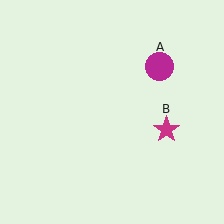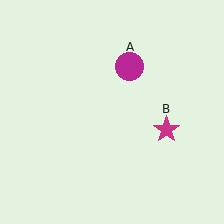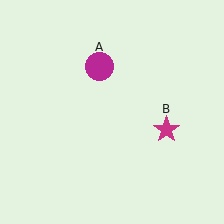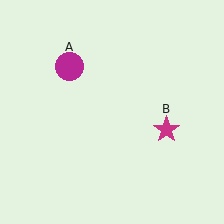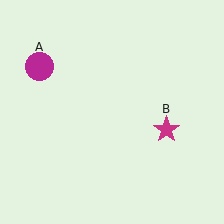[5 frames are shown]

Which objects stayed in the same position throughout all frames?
Magenta star (object B) remained stationary.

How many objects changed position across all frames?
1 object changed position: magenta circle (object A).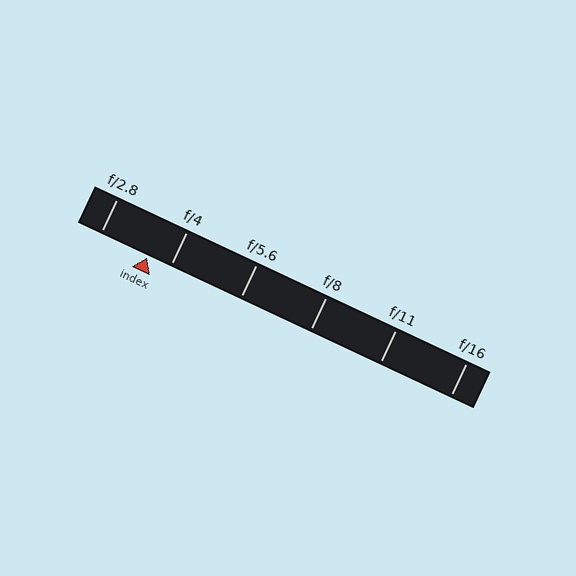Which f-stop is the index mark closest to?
The index mark is closest to f/4.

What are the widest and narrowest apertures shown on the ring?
The widest aperture shown is f/2.8 and the narrowest is f/16.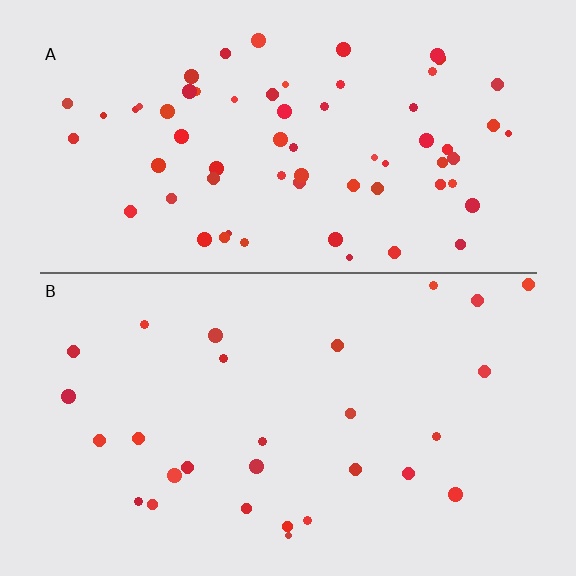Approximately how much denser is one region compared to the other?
Approximately 2.3× — region A over region B.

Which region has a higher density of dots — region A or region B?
A (the top).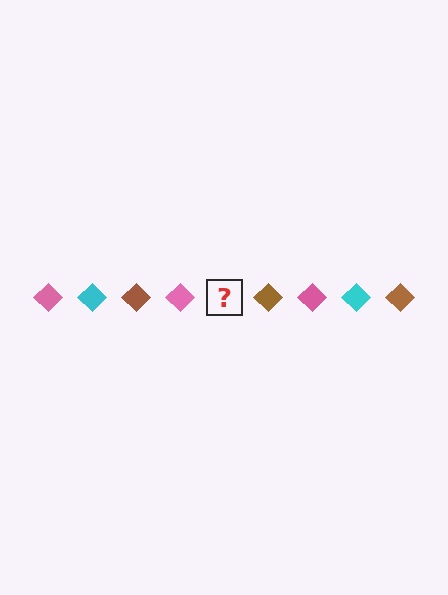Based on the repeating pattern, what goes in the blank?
The blank should be a cyan diamond.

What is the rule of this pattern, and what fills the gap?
The rule is that the pattern cycles through pink, cyan, brown diamonds. The gap should be filled with a cyan diamond.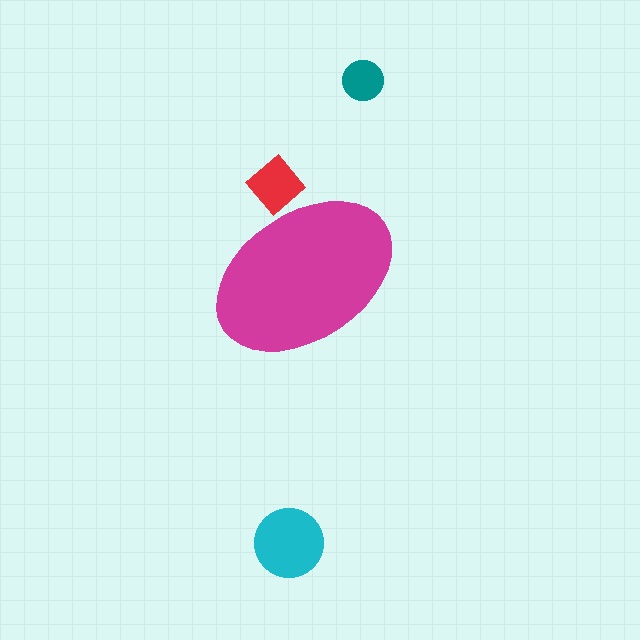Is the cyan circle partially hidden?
No, the cyan circle is fully visible.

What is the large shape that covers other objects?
A magenta ellipse.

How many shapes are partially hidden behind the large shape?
1 shape is partially hidden.